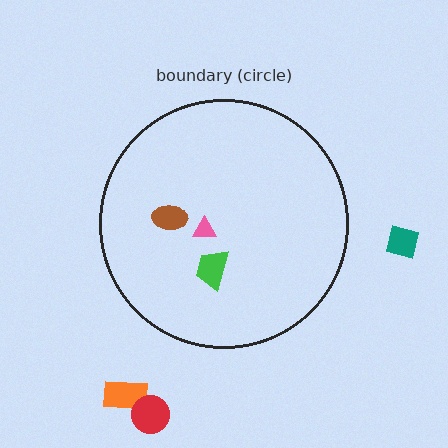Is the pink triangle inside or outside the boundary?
Inside.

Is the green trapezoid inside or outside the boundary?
Inside.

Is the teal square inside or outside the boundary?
Outside.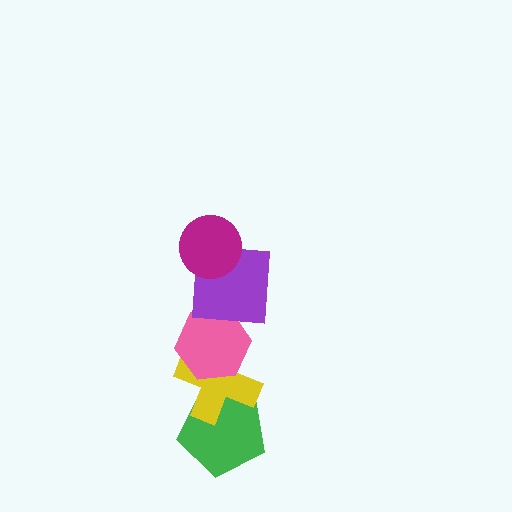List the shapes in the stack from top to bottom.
From top to bottom: the magenta circle, the purple square, the pink hexagon, the yellow cross, the green pentagon.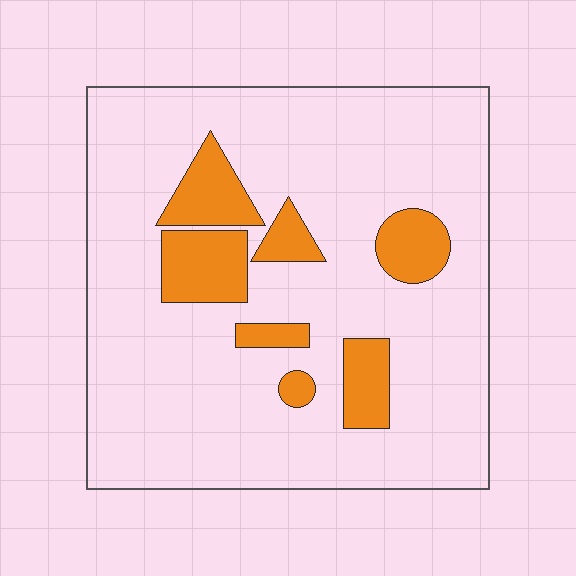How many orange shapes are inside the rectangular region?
7.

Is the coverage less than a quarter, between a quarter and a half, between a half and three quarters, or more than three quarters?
Less than a quarter.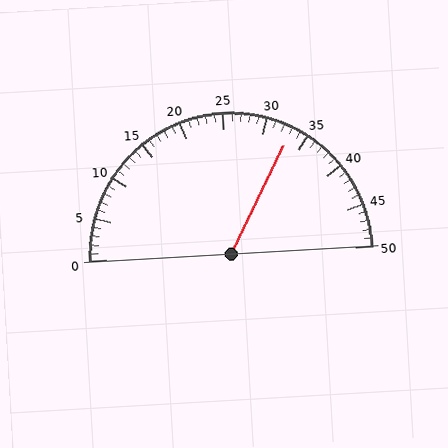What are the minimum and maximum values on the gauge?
The gauge ranges from 0 to 50.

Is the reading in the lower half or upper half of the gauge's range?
The reading is in the upper half of the range (0 to 50).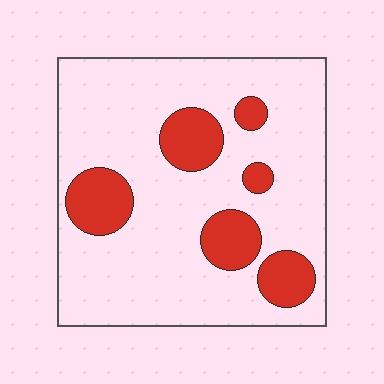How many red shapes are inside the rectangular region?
6.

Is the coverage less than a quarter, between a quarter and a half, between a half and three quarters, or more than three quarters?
Less than a quarter.